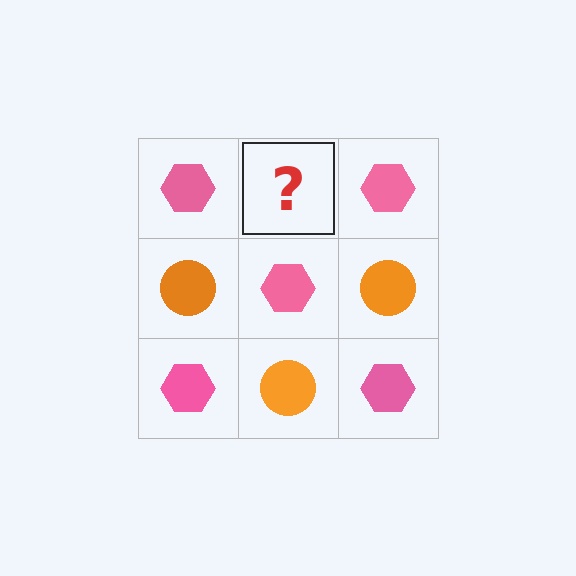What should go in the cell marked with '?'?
The missing cell should contain an orange circle.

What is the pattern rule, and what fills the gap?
The rule is that it alternates pink hexagon and orange circle in a checkerboard pattern. The gap should be filled with an orange circle.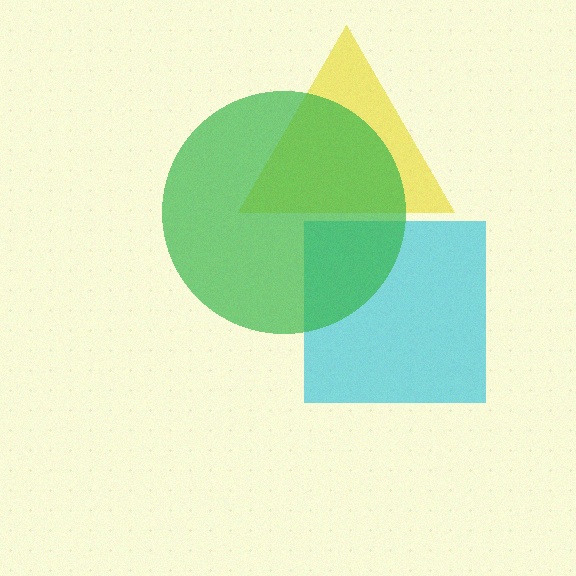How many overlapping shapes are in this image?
There are 3 overlapping shapes in the image.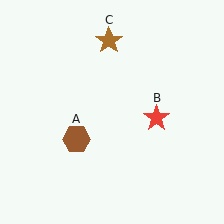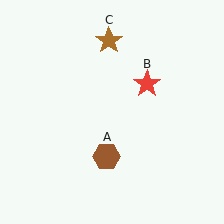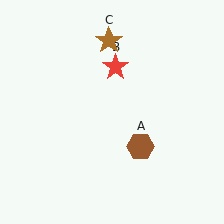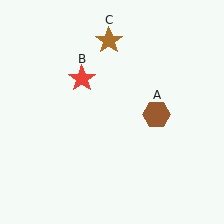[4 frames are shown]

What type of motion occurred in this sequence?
The brown hexagon (object A), red star (object B) rotated counterclockwise around the center of the scene.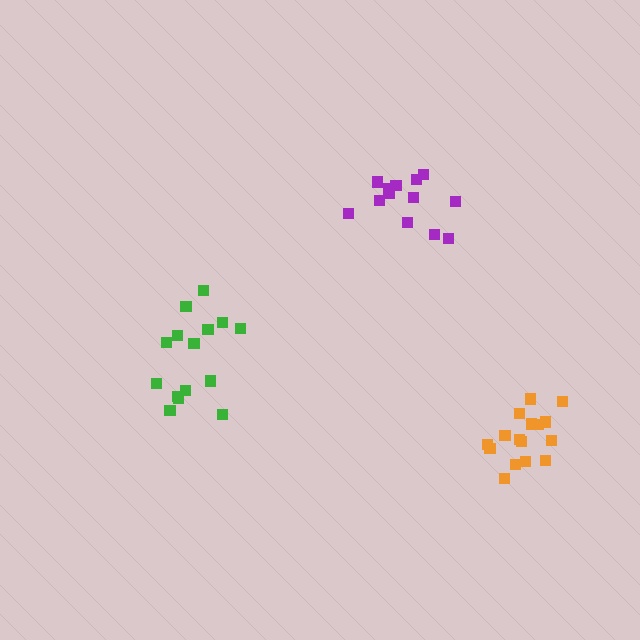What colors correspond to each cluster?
The clusters are colored: green, purple, orange.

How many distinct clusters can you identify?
There are 3 distinct clusters.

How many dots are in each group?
Group 1: 15 dots, Group 2: 13 dots, Group 3: 16 dots (44 total).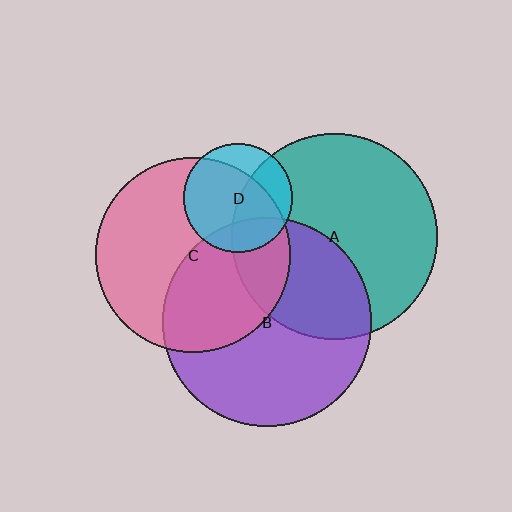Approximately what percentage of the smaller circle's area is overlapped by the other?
Approximately 20%.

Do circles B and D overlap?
Yes.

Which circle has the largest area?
Circle B (purple).